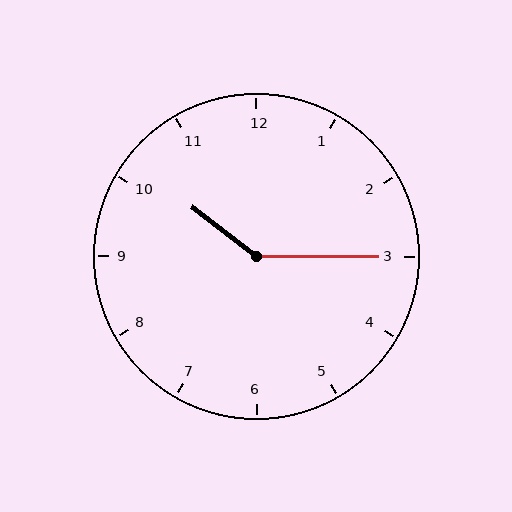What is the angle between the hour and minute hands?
Approximately 142 degrees.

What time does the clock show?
10:15.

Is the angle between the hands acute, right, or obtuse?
It is obtuse.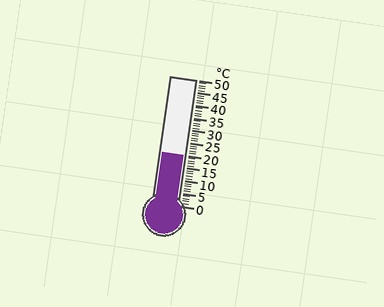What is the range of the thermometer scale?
The thermometer scale ranges from 0°C to 50°C.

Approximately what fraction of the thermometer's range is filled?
The thermometer is filled to approximately 40% of its range.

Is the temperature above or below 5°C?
The temperature is above 5°C.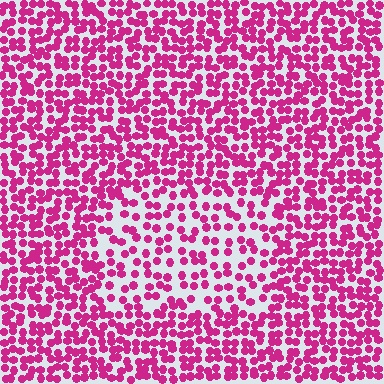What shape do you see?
I see a rectangle.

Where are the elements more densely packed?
The elements are more densely packed outside the rectangle boundary.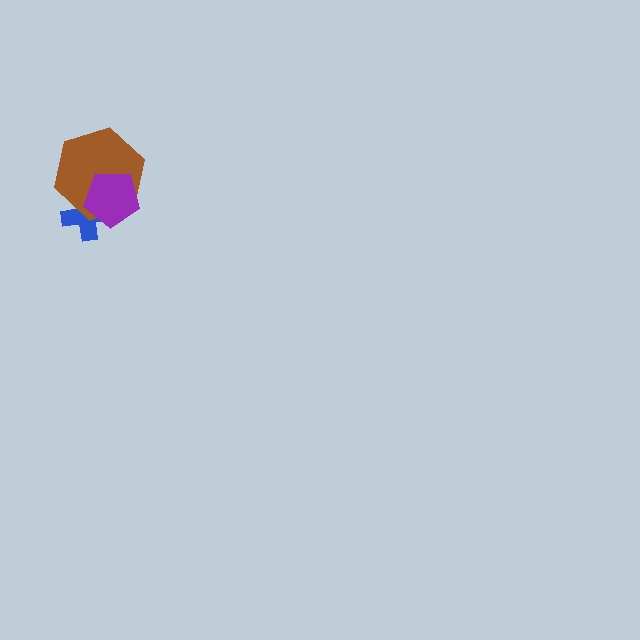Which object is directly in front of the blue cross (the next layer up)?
The brown hexagon is directly in front of the blue cross.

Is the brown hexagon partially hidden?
Yes, it is partially covered by another shape.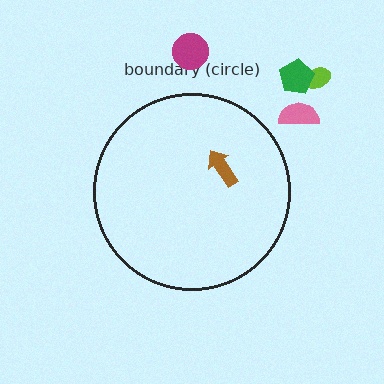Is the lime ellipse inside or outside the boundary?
Outside.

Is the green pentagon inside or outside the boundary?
Outside.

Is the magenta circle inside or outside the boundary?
Outside.